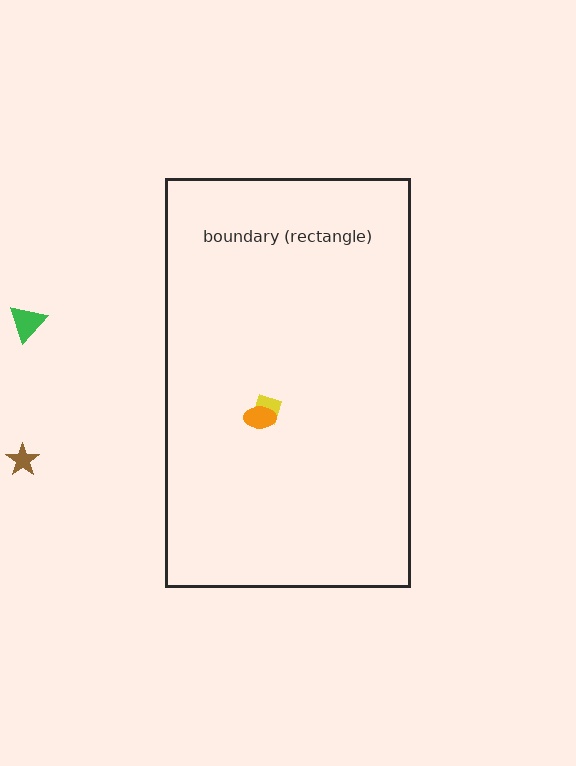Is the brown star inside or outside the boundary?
Outside.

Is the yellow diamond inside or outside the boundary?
Inside.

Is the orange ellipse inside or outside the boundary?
Inside.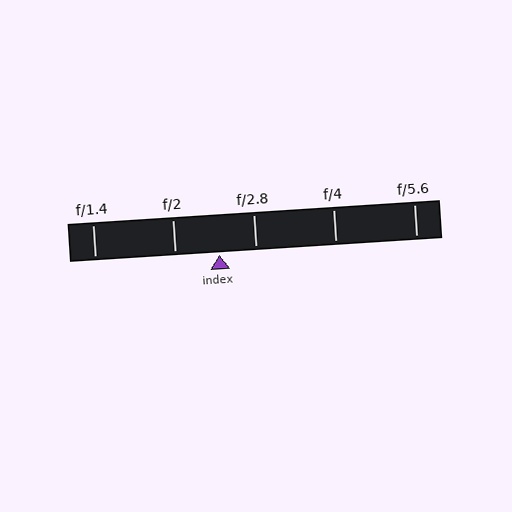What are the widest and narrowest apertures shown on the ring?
The widest aperture shown is f/1.4 and the narrowest is f/5.6.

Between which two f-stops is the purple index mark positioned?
The index mark is between f/2 and f/2.8.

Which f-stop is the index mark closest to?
The index mark is closest to f/2.8.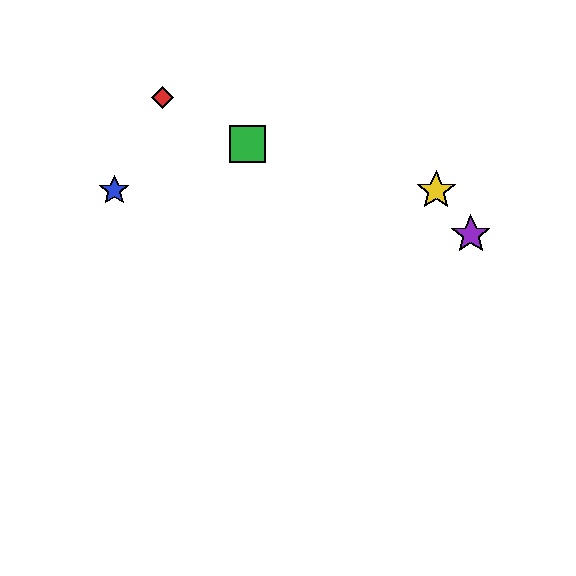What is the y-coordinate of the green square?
The green square is at y≈144.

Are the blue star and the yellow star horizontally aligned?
Yes, both are at y≈190.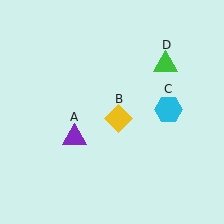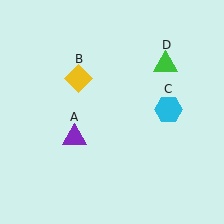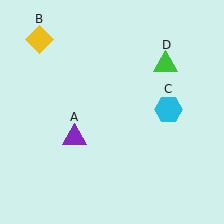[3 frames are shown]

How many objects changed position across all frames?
1 object changed position: yellow diamond (object B).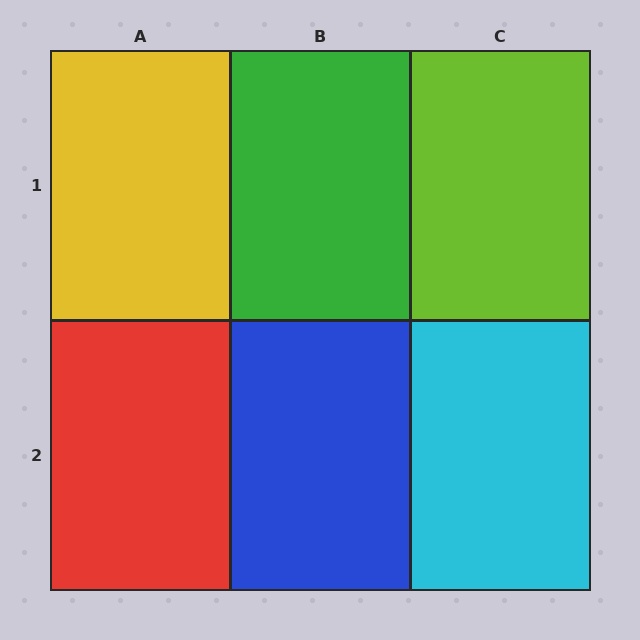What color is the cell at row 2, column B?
Blue.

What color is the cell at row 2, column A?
Red.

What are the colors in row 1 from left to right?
Yellow, green, lime.